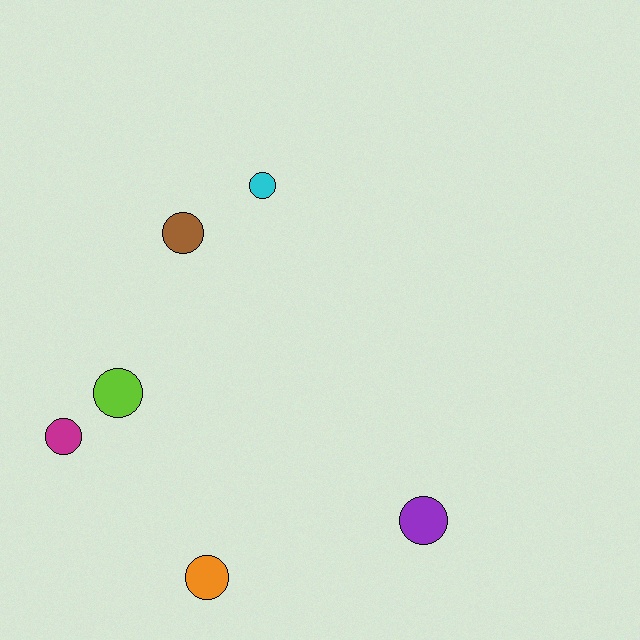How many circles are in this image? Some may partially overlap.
There are 6 circles.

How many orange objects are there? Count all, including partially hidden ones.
There is 1 orange object.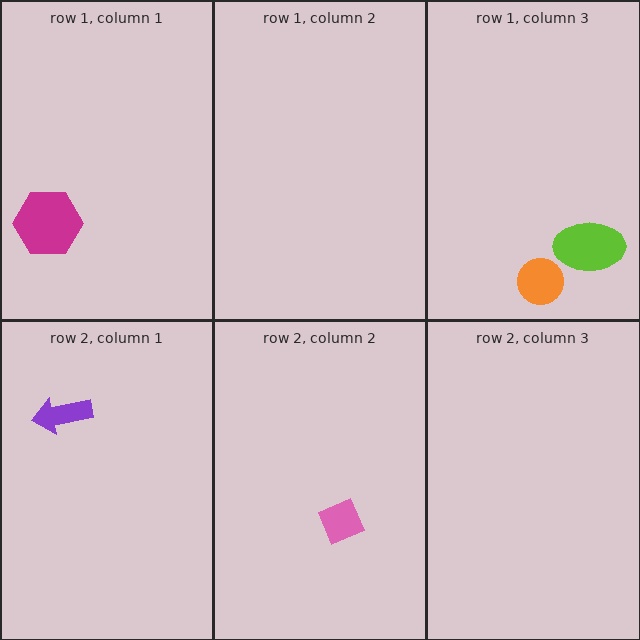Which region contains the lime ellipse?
The row 1, column 3 region.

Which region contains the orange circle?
The row 1, column 3 region.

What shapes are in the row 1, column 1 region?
The magenta hexagon.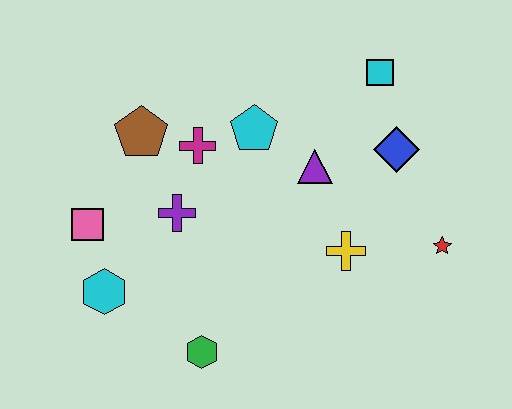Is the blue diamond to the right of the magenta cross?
Yes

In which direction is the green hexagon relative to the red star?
The green hexagon is to the left of the red star.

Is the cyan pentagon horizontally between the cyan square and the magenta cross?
Yes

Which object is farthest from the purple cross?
The red star is farthest from the purple cross.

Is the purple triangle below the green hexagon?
No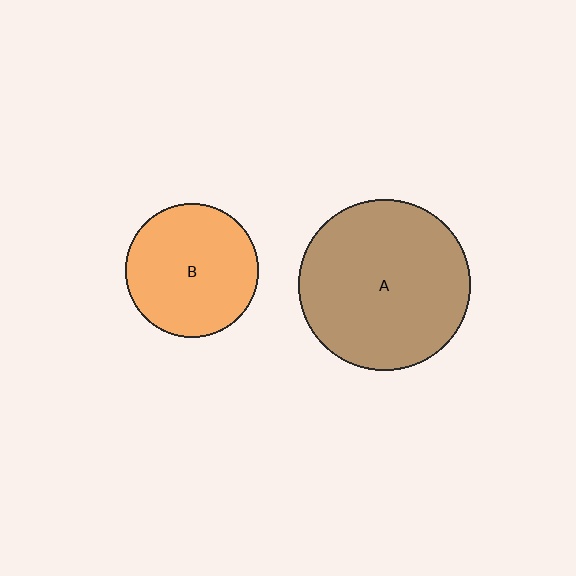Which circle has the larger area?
Circle A (brown).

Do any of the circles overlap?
No, none of the circles overlap.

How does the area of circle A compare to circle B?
Approximately 1.7 times.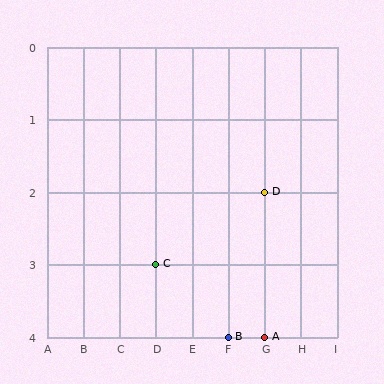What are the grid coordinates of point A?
Point A is at grid coordinates (G, 4).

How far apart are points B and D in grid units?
Points B and D are 1 column and 2 rows apart (about 2.2 grid units diagonally).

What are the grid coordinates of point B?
Point B is at grid coordinates (F, 4).